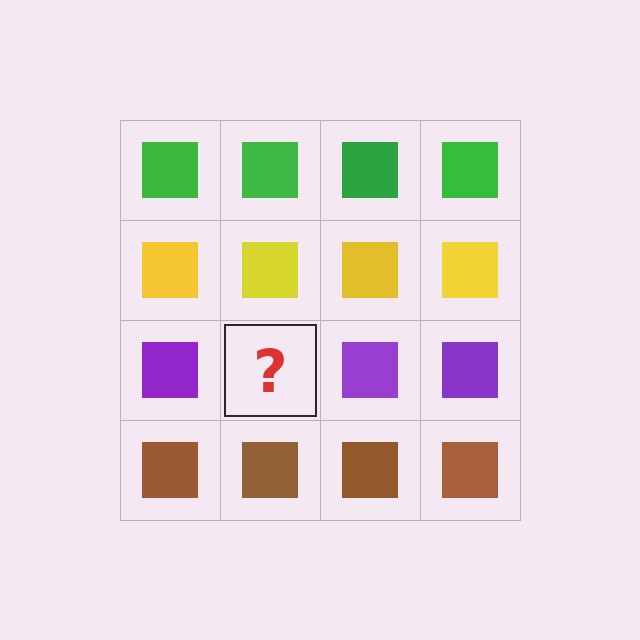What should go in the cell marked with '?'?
The missing cell should contain a purple square.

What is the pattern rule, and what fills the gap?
The rule is that each row has a consistent color. The gap should be filled with a purple square.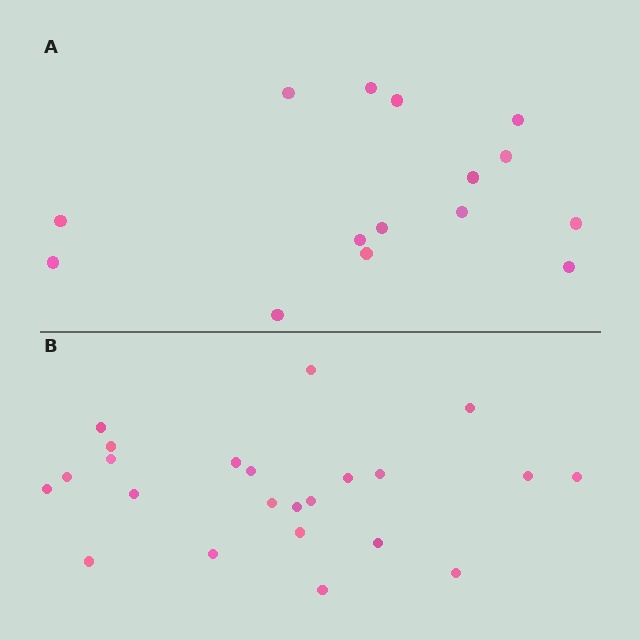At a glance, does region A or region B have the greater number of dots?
Region B (the bottom region) has more dots.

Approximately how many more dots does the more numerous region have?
Region B has roughly 8 or so more dots than region A.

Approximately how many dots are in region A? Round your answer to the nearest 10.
About 20 dots. (The exact count is 15, which rounds to 20.)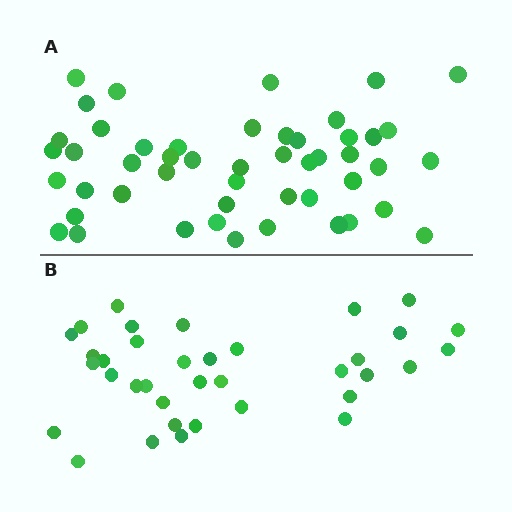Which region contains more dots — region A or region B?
Region A (the top region) has more dots.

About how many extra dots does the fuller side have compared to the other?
Region A has approximately 15 more dots than region B.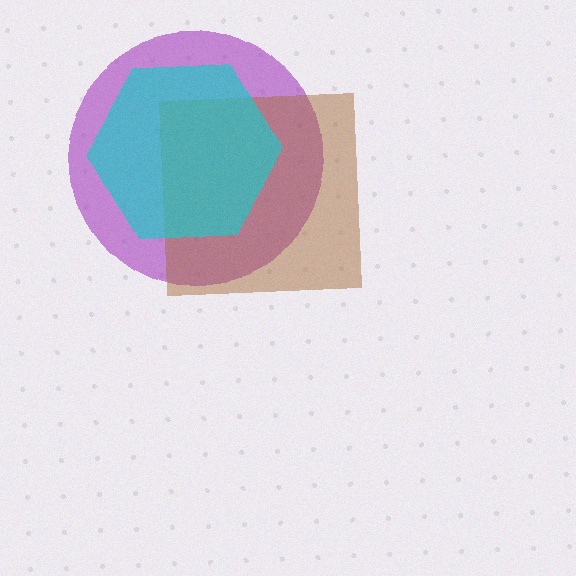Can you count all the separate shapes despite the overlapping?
Yes, there are 3 separate shapes.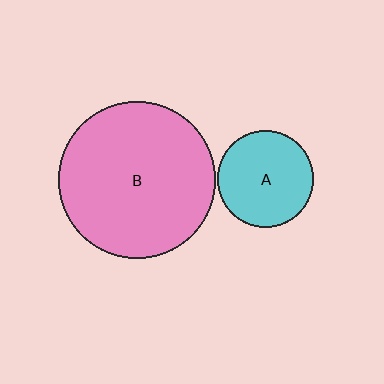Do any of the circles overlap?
No, none of the circles overlap.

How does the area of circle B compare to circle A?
Approximately 2.6 times.